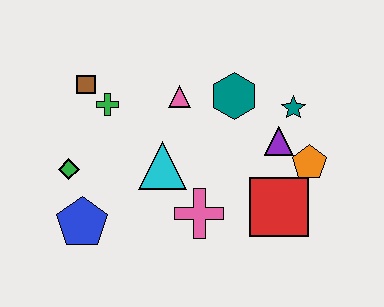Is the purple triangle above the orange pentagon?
Yes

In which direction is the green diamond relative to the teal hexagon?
The green diamond is to the left of the teal hexagon.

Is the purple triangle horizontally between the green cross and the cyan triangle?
No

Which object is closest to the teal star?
The purple triangle is closest to the teal star.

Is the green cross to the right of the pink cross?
No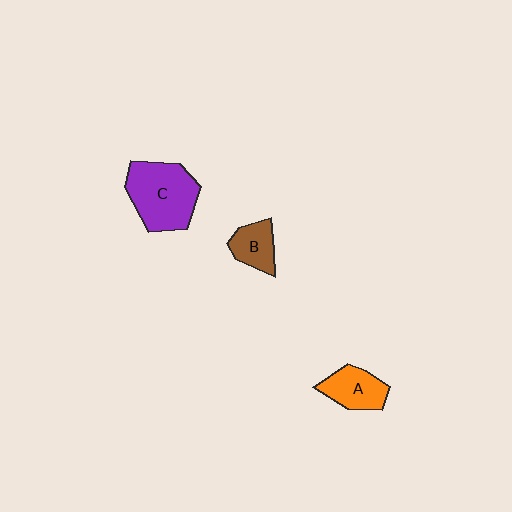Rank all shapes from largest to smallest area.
From largest to smallest: C (purple), A (orange), B (brown).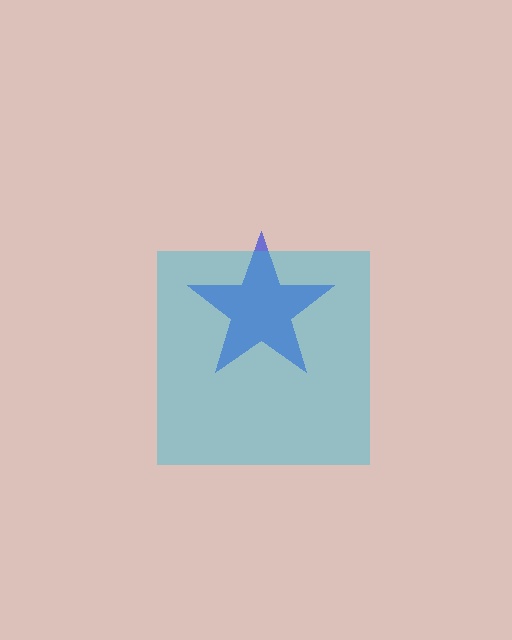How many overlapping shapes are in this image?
There are 2 overlapping shapes in the image.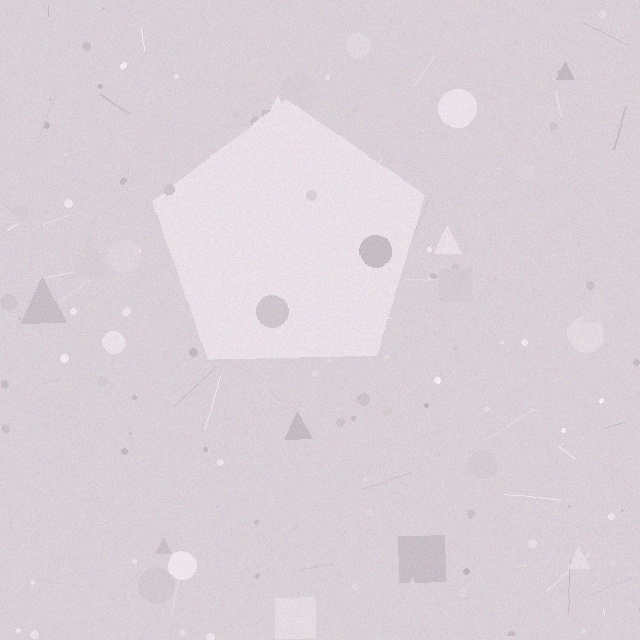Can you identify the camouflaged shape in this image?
The camouflaged shape is a pentagon.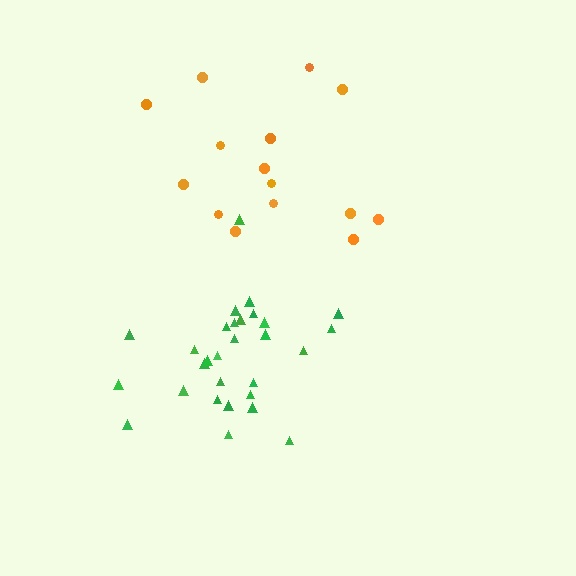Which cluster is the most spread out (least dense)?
Orange.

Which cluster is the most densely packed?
Green.